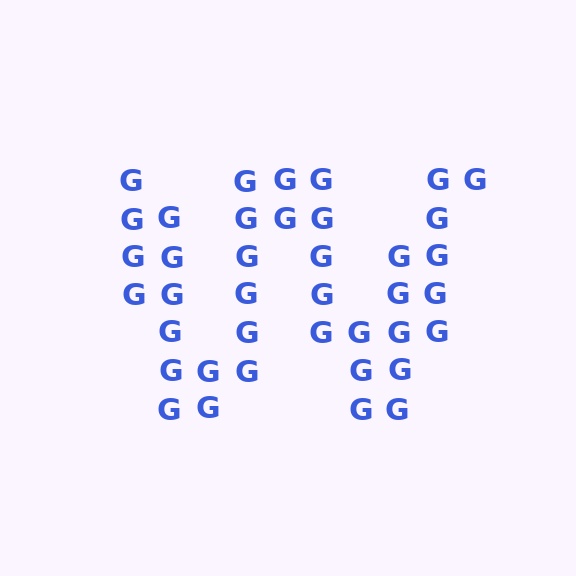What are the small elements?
The small elements are letter G's.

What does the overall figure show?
The overall figure shows the letter W.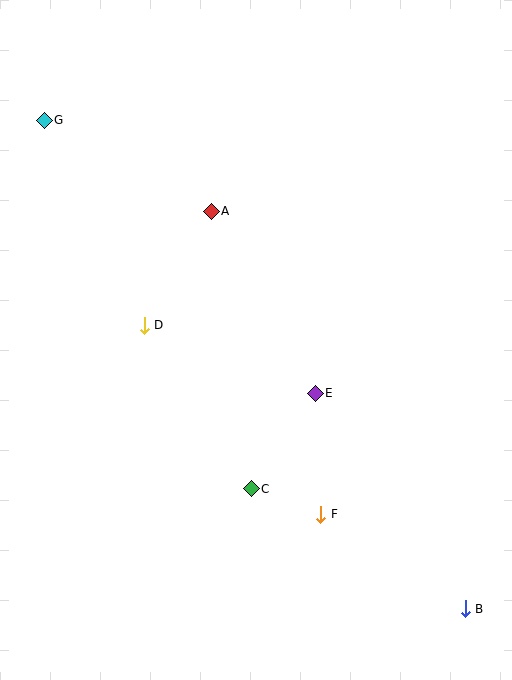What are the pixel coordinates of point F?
Point F is at (321, 514).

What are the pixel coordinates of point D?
Point D is at (144, 325).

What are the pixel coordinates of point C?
Point C is at (251, 489).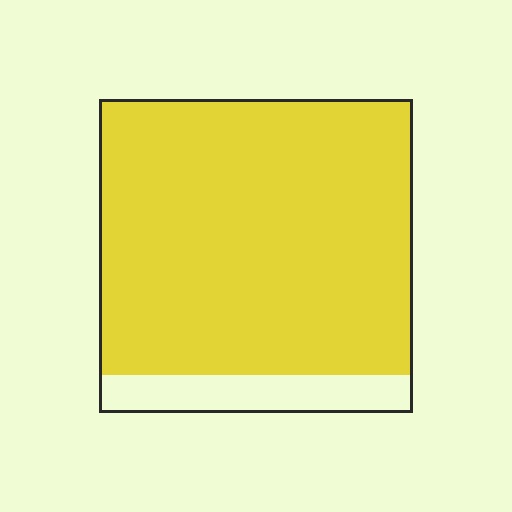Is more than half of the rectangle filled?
Yes.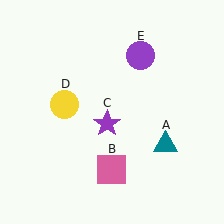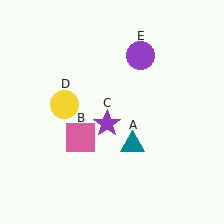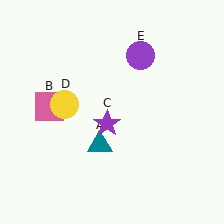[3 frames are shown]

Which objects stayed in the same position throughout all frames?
Purple star (object C) and yellow circle (object D) and purple circle (object E) remained stationary.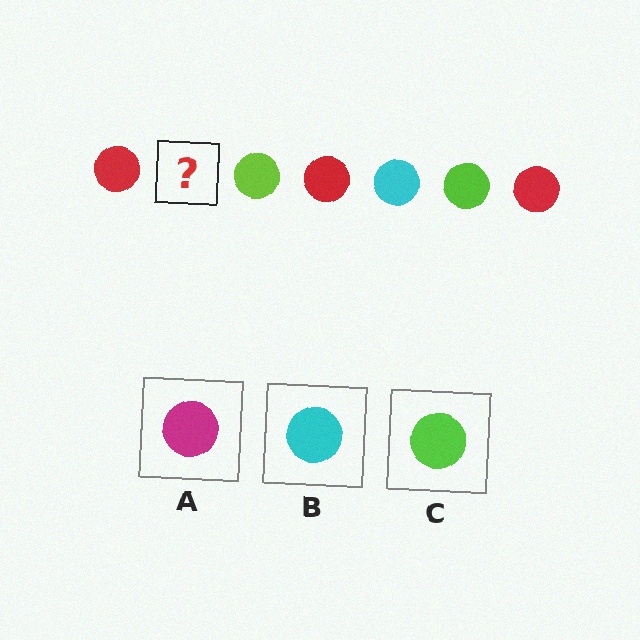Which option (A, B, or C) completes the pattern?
B.